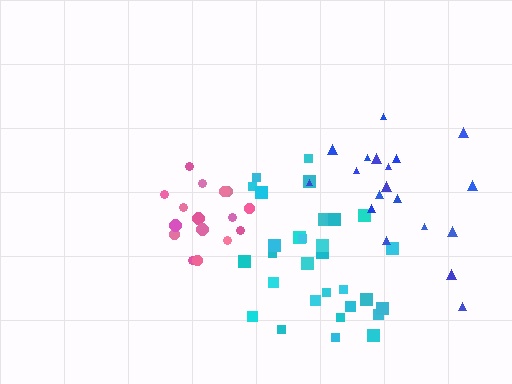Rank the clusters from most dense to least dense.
pink, cyan, blue.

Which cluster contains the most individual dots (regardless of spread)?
Cyan (32).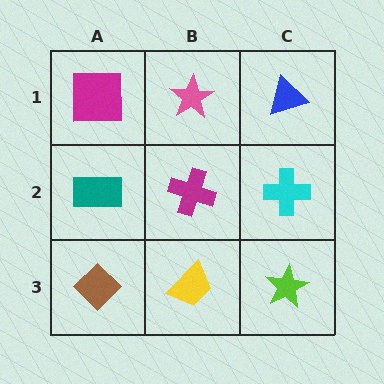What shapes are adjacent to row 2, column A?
A magenta square (row 1, column A), a brown diamond (row 3, column A), a magenta cross (row 2, column B).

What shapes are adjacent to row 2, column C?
A blue triangle (row 1, column C), a lime star (row 3, column C), a magenta cross (row 2, column B).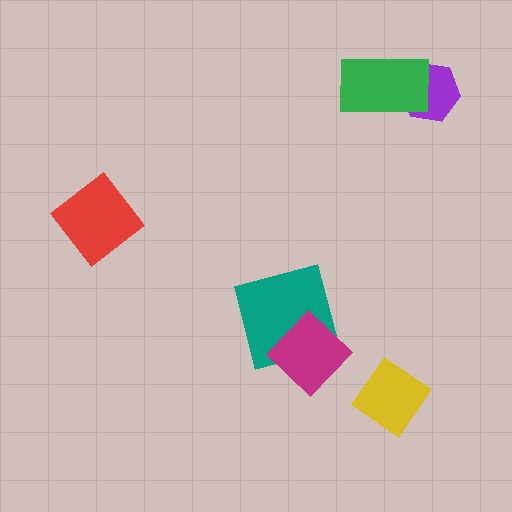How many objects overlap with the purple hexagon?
1 object overlaps with the purple hexagon.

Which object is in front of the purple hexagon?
The green rectangle is in front of the purple hexagon.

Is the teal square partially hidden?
Yes, it is partially covered by another shape.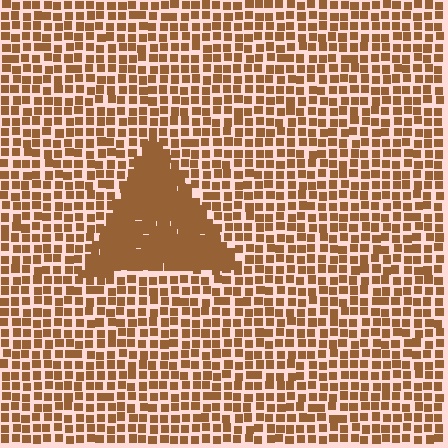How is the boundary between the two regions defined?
The boundary is defined by a change in element density (approximately 2.2x ratio). All elements are the same color, size, and shape.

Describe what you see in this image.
The image contains small brown elements arranged at two different densities. A triangle-shaped region is visible where the elements are more densely packed than the surrounding area.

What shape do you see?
I see a triangle.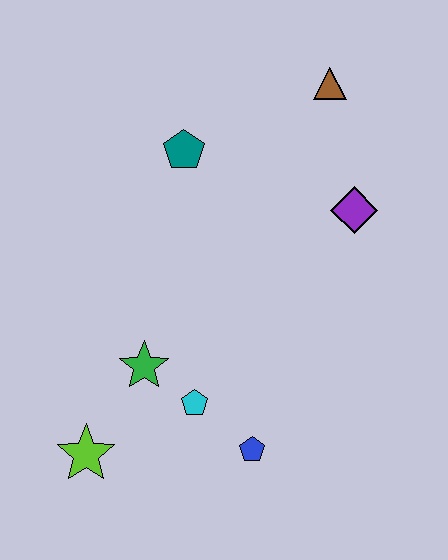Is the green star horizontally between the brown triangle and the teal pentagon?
No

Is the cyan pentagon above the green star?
No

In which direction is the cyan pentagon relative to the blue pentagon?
The cyan pentagon is to the left of the blue pentagon.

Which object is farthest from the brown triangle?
The lime star is farthest from the brown triangle.